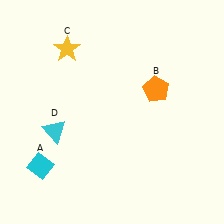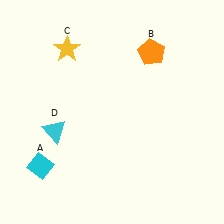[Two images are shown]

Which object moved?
The orange pentagon (B) moved up.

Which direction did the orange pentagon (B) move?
The orange pentagon (B) moved up.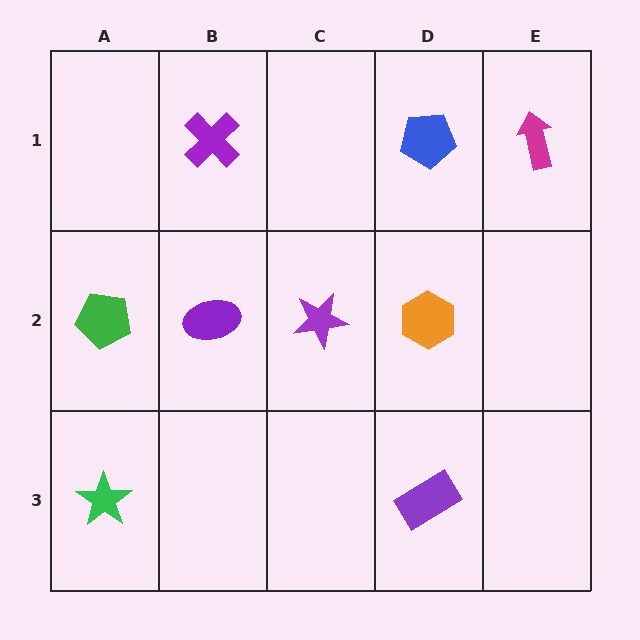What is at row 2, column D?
An orange hexagon.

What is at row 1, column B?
A purple cross.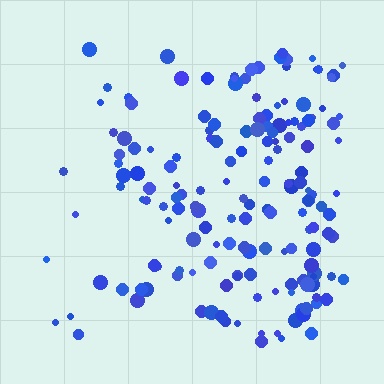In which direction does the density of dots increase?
From left to right, with the right side densest.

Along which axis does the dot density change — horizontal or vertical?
Horizontal.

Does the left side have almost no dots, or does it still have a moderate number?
Still a moderate number, just noticeably fewer than the right.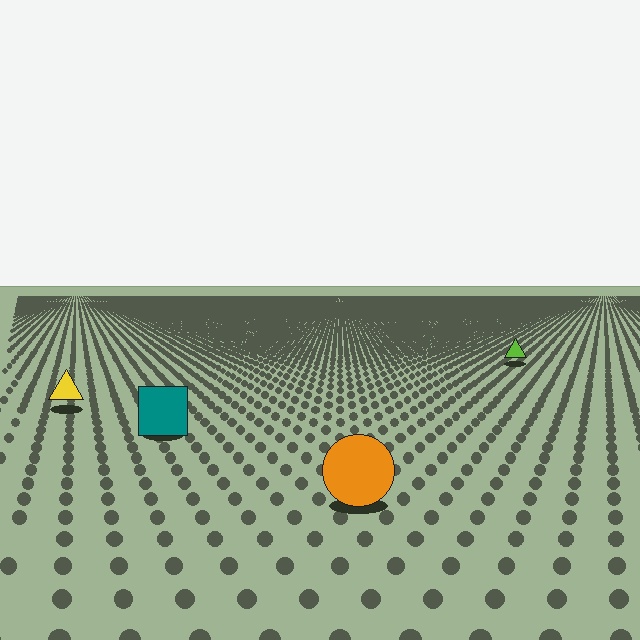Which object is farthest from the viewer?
The lime triangle is farthest from the viewer. It appears smaller and the ground texture around it is denser.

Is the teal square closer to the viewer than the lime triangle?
Yes. The teal square is closer — you can tell from the texture gradient: the ground texture is coarser near it.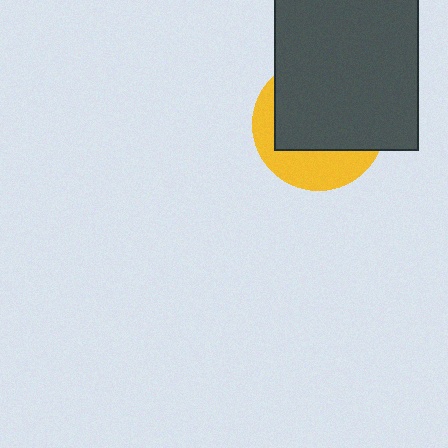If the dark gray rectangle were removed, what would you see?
You would see the complete yellow circle.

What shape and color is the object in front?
The object in front is a dark gray rectangle.